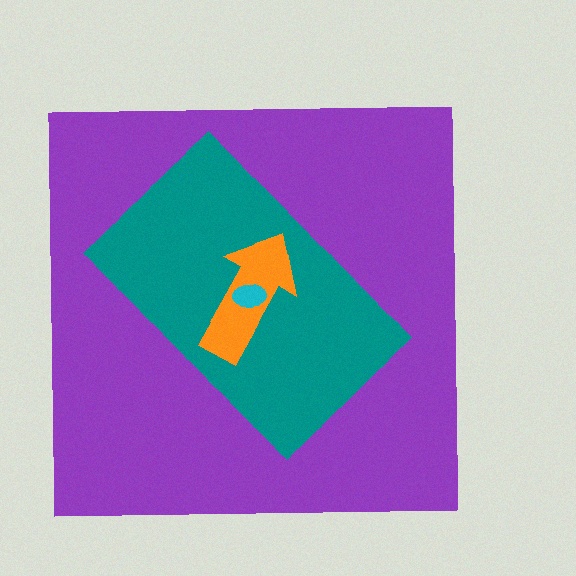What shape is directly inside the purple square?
The teal rectangle.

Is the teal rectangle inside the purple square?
Yes.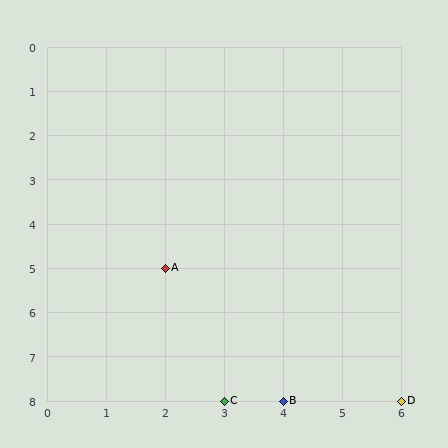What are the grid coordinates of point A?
Point A is at grid coordinates (2, 5).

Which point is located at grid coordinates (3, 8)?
Point C is at (3, 8).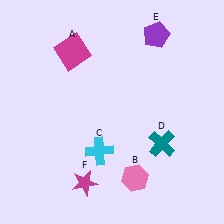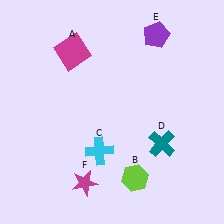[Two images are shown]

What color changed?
The hexagon (B) changed from pink in Image 1 to lime in Image 2.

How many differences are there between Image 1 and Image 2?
There is 1 difference between the two images.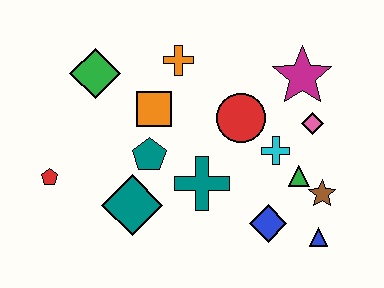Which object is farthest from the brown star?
The red pentagon is farthest from the brown star.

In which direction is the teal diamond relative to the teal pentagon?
The teal diamond is below the teal pentagon.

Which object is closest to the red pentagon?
The teal diamond is closest to the red pentagon.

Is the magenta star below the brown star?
No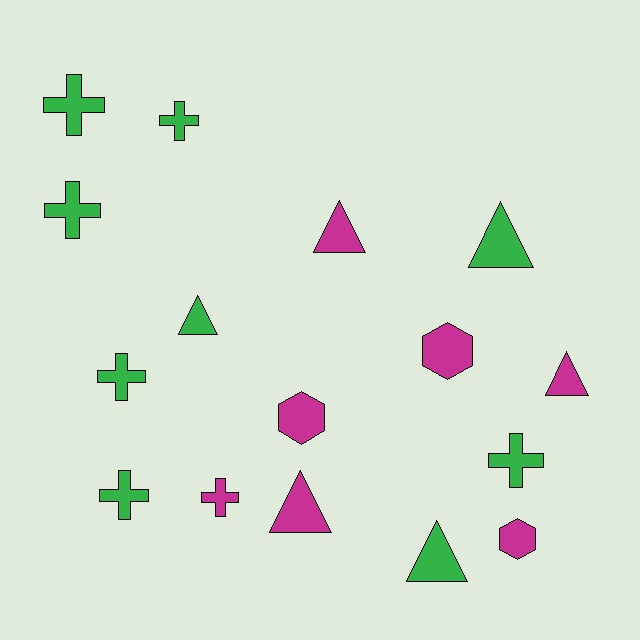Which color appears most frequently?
Green, with 9 objects.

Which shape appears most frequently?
Cross, with 7 objects.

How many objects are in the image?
There are 16 objects.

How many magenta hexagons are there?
There are 3 magenta hexagons.